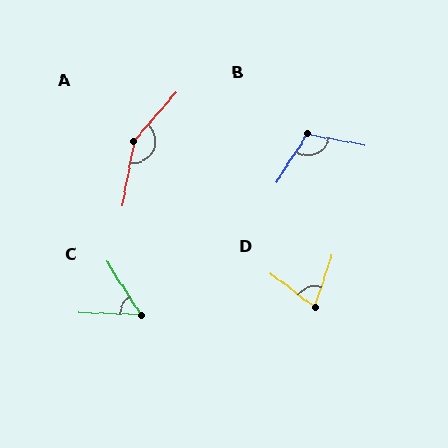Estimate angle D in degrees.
Approximately 71 degrees.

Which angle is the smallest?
C, at approximately 56 degrees.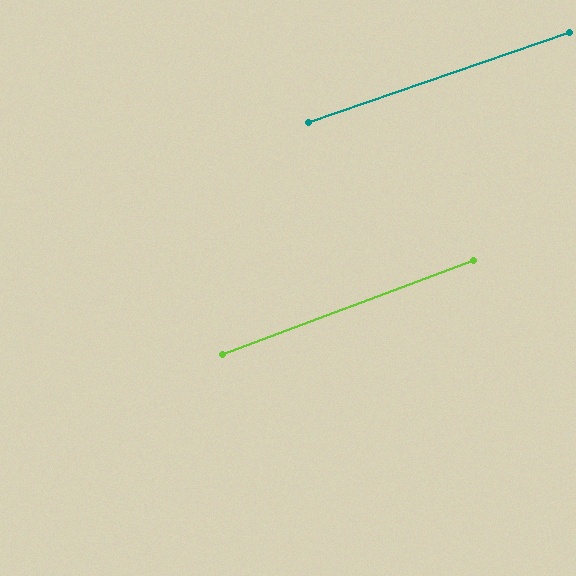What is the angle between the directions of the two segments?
Approximately 2 degrees.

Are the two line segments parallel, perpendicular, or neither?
Parallel — their directions differ by only 1.6°.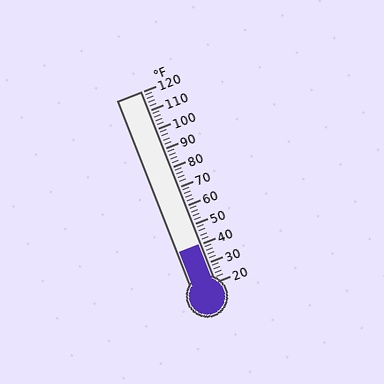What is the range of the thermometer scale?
The thermometer scale ranges from 20°F to 120°F.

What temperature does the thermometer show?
The thermometer shows approximately 40°F.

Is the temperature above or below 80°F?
The temperature is below 80°F.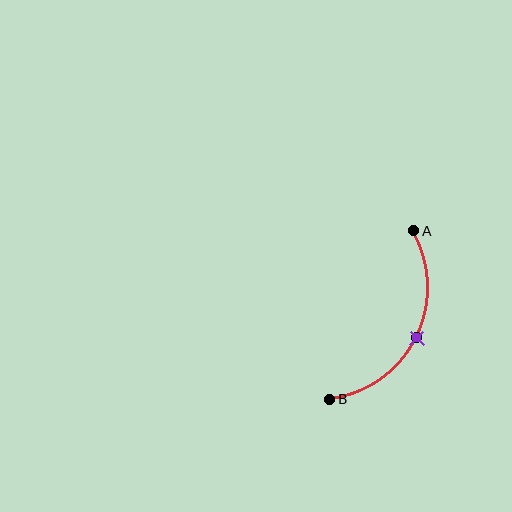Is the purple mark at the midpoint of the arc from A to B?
Yes. The purple mark lies on the arc at equal arc-length from both A and B — it is the arc midpoint.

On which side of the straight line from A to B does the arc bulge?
The arc bulges to the right of the straight line connecting A and B.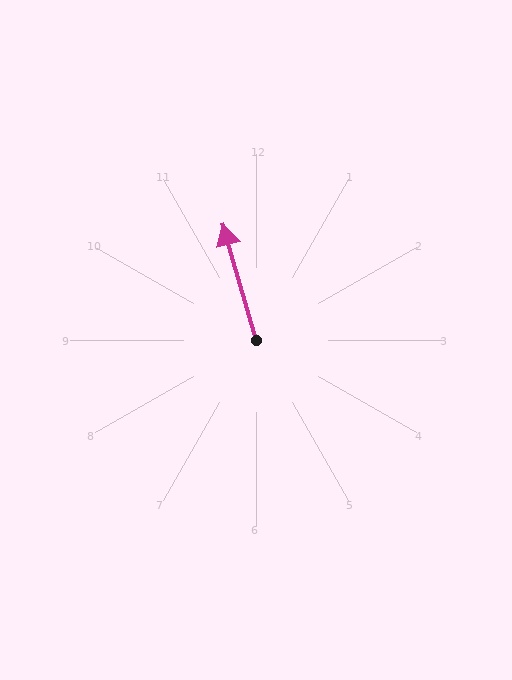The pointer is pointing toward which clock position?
Roughly 11 o'clock.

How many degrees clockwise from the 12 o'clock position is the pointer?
Approximately 344 degrees.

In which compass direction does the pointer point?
North.